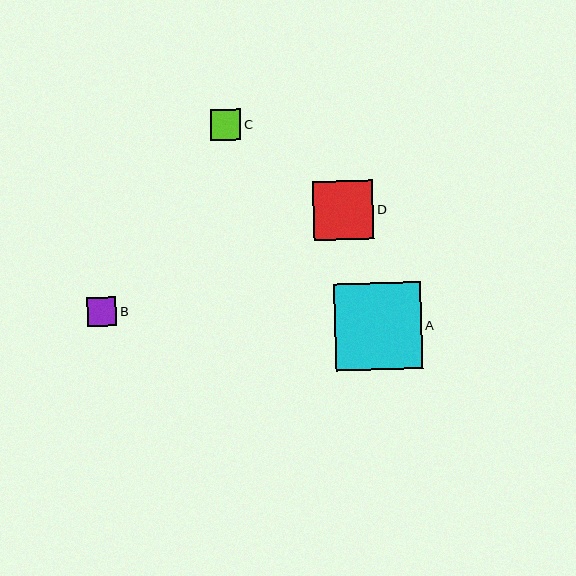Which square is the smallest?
Square B is the smallest with a size of approximately 29 pixels.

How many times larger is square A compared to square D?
Square A is approximately 1.5 times the size of square D.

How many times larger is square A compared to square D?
Square A is approximately 1.5 times the size of square D.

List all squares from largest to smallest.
From largest to smallest: A, D, C, B.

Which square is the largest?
Square A is the largest with a size of approximately 87 pixels.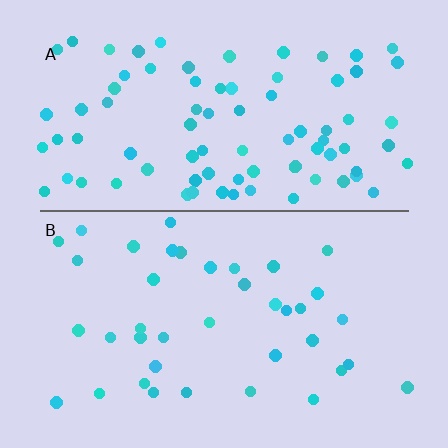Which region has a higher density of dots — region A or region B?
A (the top).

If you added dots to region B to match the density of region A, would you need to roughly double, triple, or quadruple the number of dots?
Approximately double.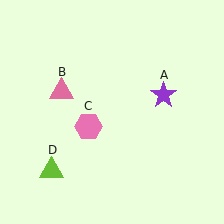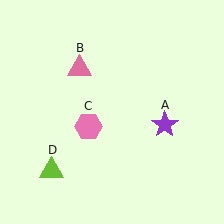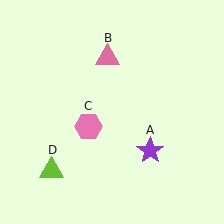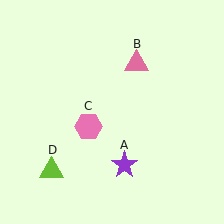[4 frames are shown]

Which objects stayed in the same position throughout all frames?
Pink hexagon (object C) and lime triangle (object D) remained stationary.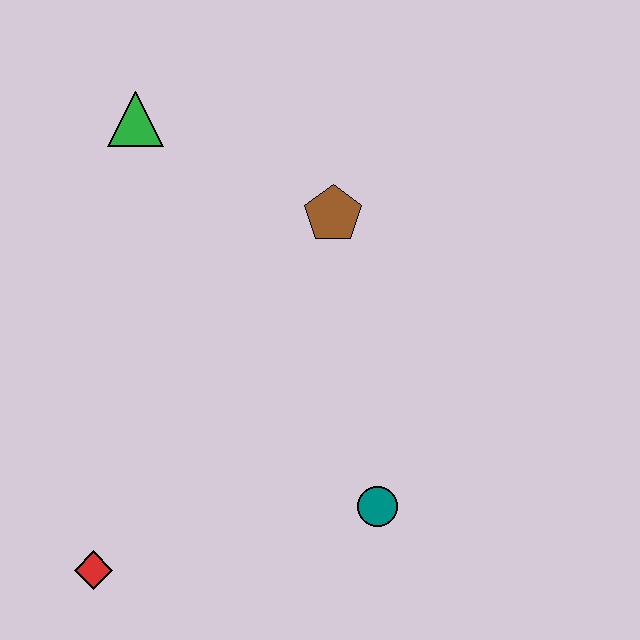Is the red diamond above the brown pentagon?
No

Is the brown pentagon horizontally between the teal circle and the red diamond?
Yes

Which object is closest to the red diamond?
The teal circle is closest to the red diamond.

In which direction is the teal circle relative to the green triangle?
The teal circle is below the green triangle.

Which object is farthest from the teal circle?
The green triangle is farthest from the teal circle.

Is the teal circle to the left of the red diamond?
No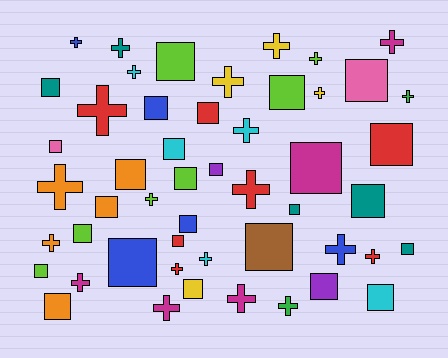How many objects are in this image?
There are 50 objects.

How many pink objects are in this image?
There are 2 pink objects.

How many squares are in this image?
There are 27 squares.